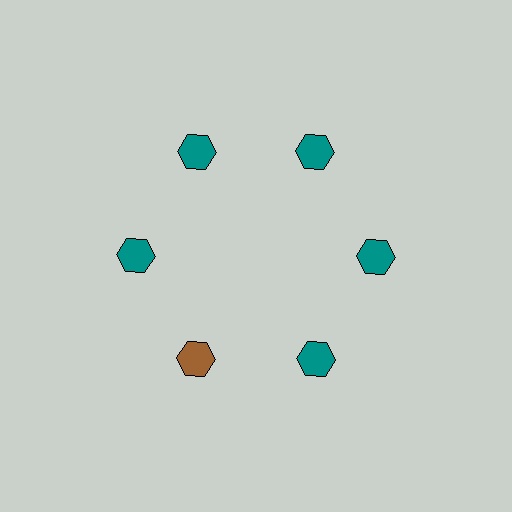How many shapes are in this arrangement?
There are 6 shapes arranged in a ring pattern.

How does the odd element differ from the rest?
It has a different color: brown instead of teal.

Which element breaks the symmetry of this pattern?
The brown hexagon at roughly the 7 o'clock position breaks the symmetry. All other shapes are teal hexagons.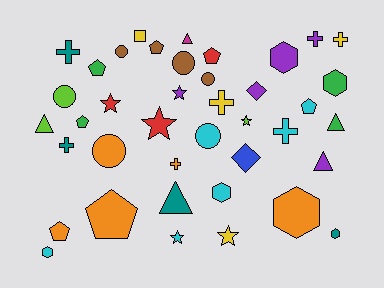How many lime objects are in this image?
There are 3 lime objects.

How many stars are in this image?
There are 6 stars.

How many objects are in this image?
There are 40 objects.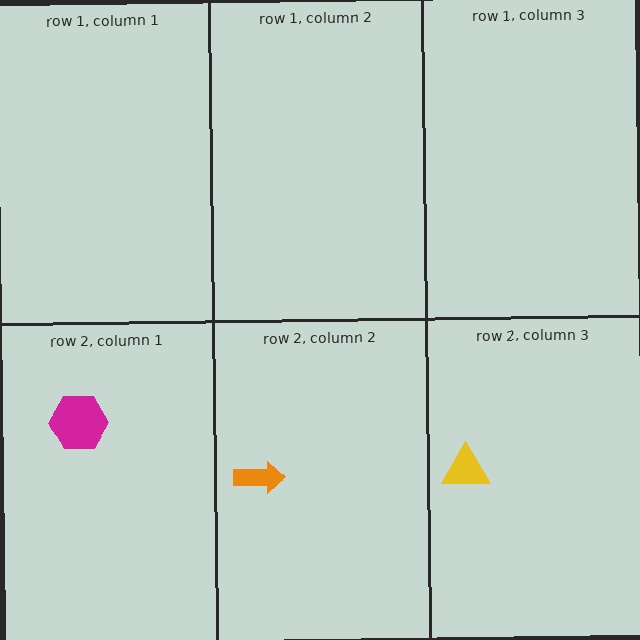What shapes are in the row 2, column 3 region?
The yellow triangle.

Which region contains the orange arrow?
The row 2, column 2 region.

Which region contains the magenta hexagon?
The row 2, column 1 region.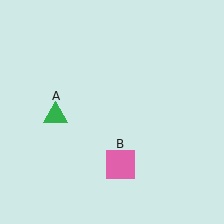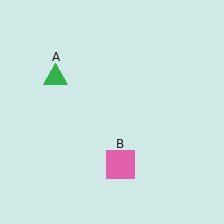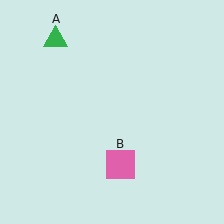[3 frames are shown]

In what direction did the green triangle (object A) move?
The green triangle (object A) moved up.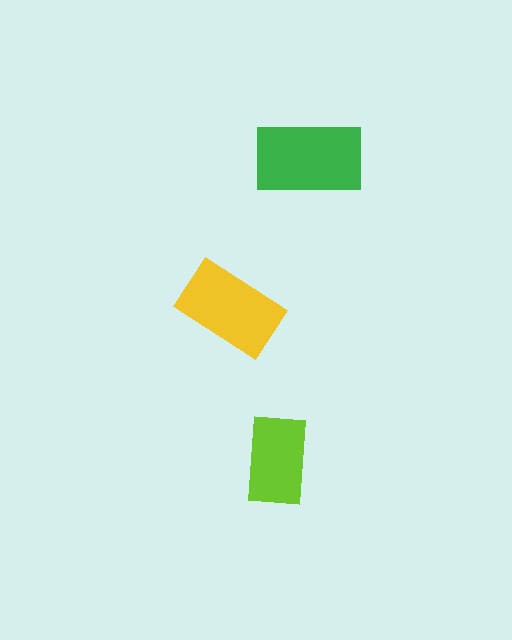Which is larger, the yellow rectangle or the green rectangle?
The green one.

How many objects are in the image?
There are 3 objects in the image.